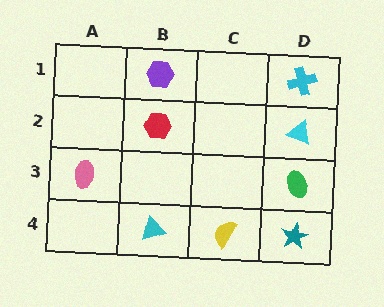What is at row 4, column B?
A cyan triangle.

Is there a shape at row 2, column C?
No, that cell is empty.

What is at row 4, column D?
A teal star.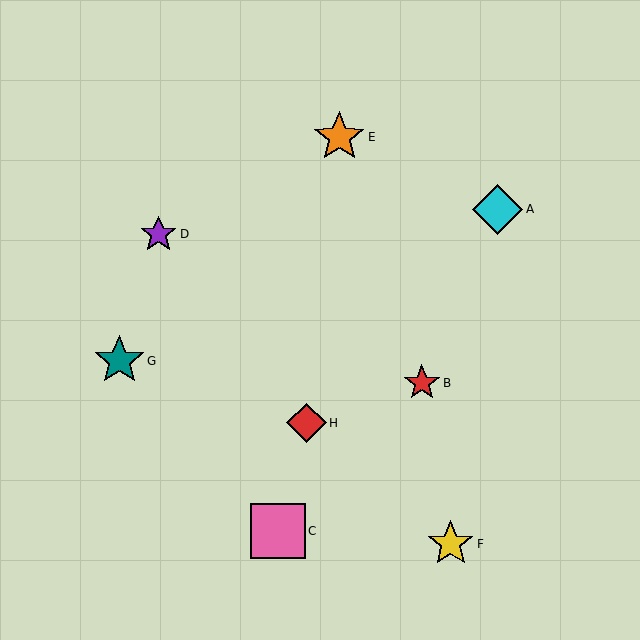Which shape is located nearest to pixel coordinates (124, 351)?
The teal star (labeled G) at (119, 361) is nearest to that location.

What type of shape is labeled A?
Shape A is a cyan diamond.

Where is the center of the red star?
The center of the red star is at (422, 383).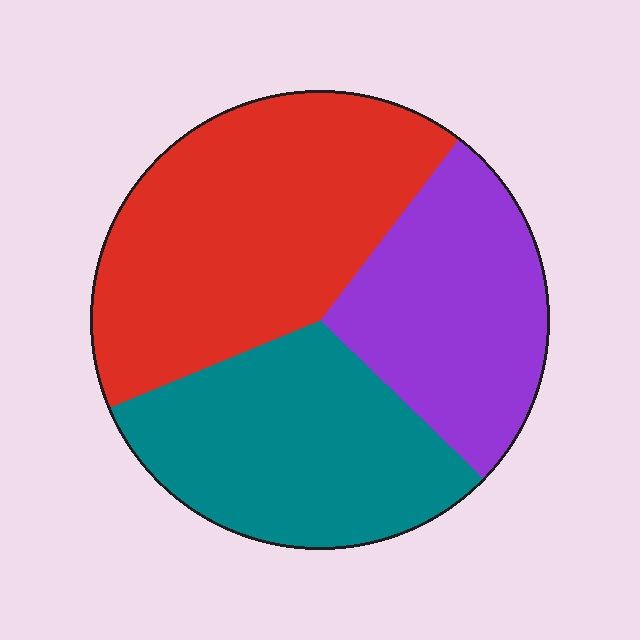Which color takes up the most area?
Red, at roughly 40%.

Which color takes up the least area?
Purple, at roughly 25%.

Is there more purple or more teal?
Teal.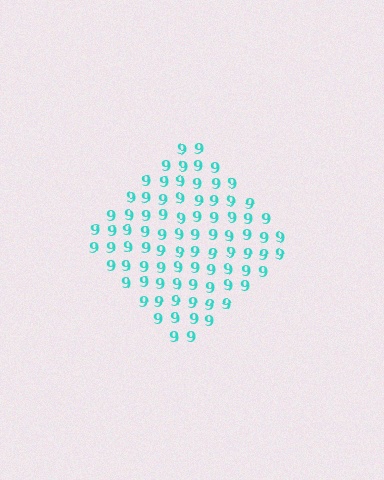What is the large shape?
The large shape is a diamond.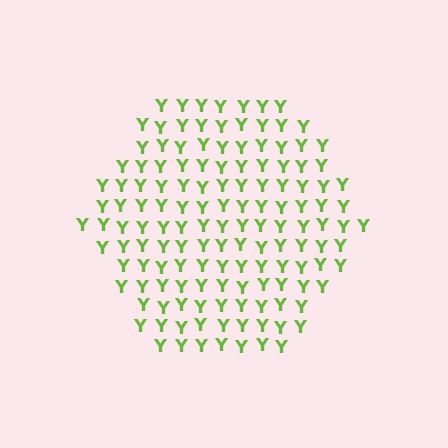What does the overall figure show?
The overall figure shows a hexagon.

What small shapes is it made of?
It is made of small letter Y's.